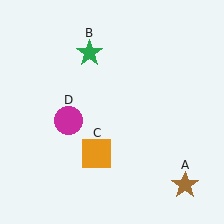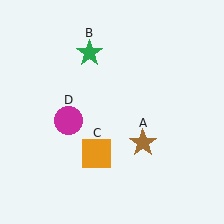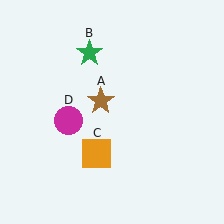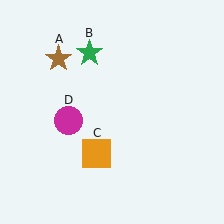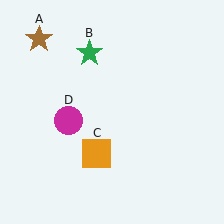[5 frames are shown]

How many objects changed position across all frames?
1 object changed position: brown star (object A).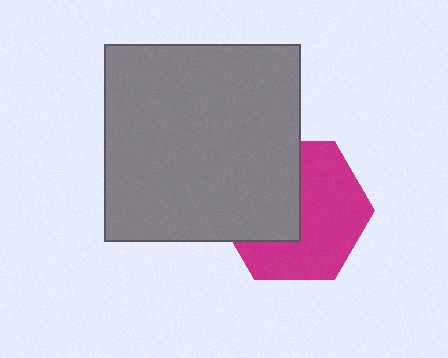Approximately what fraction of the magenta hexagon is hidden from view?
Roughly 42% of the magenta hexagon is hidden behind the gray square.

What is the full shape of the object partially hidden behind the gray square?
The partially hidden object is a magenta hexagon.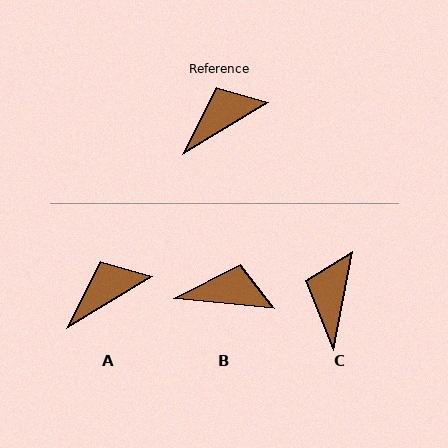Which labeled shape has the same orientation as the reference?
A.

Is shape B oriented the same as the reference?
No, it is off by about 37 degrees.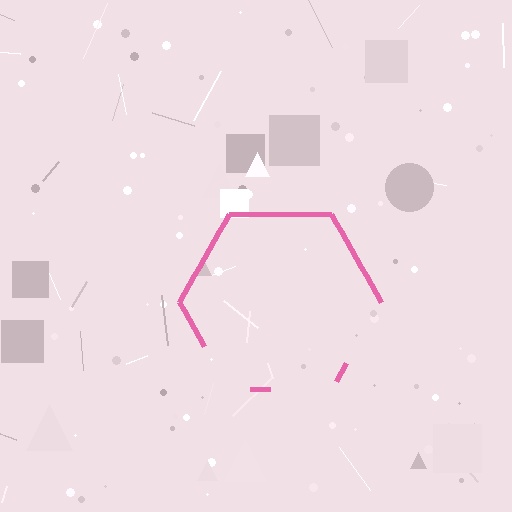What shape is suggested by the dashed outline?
The dashed outline suggests a hexagon.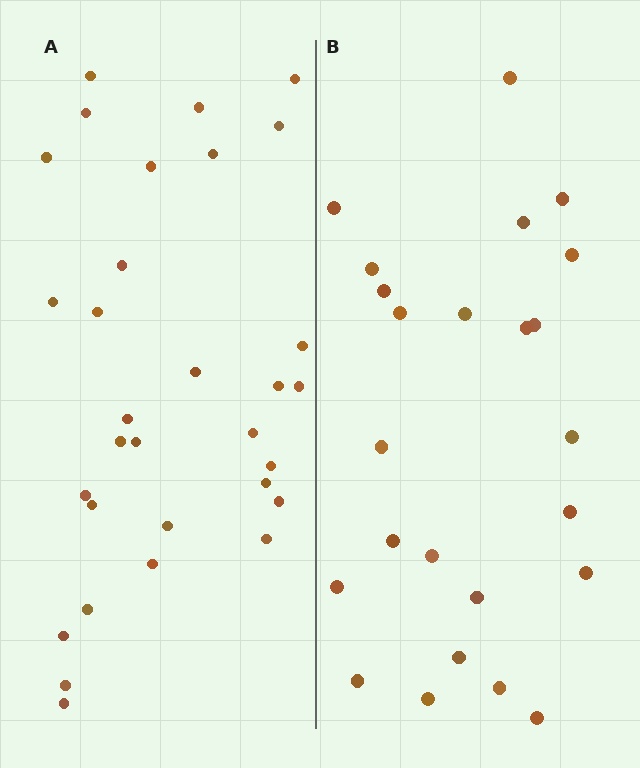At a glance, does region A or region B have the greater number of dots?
Region A (the left region) has more dots.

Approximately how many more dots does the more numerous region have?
Region A has roughly 8 or so more dots than region B.